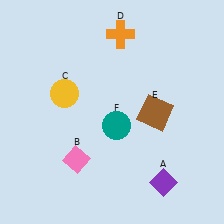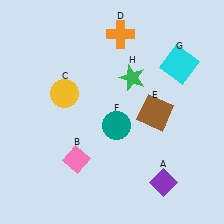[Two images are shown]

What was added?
A cyan square (G), a green star (H) were added in Image 2.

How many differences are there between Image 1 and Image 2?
There are 2 differences between the two images.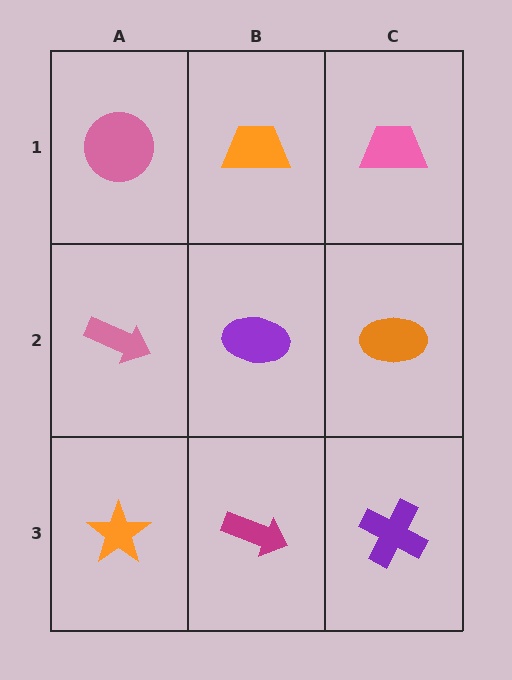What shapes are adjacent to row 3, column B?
A purple ellipse (row 2, column B), an orange star (row 3, column A), a purple cross (row 3, column C).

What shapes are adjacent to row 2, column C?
A pink trapezoid (row 1, column C), a purple cross (row 3, column C), a purple ellipse (row 2, column B).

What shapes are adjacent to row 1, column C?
An orange ellipse (row 2, column C), an orange trapezoid (row 1, column B).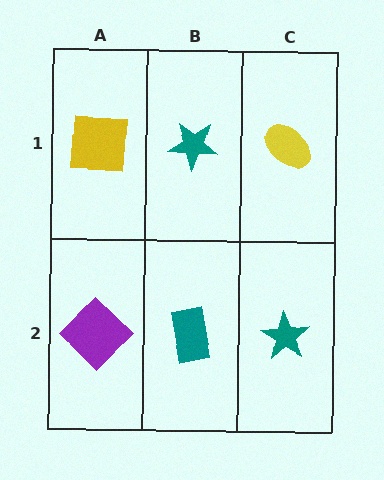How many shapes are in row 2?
3 shapes.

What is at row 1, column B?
A teal star.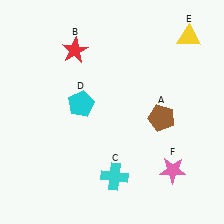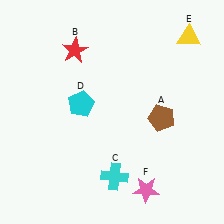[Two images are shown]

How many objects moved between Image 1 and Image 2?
1 object moved between the two images.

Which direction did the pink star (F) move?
The pink star (F) moved left.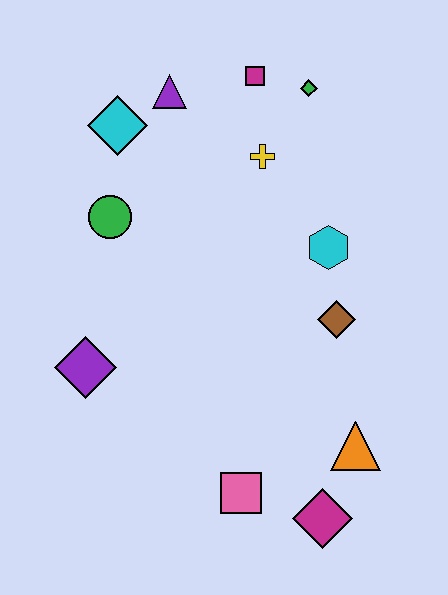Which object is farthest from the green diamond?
The magenta diamond is farthest from the green diamond.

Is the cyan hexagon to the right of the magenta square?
Yes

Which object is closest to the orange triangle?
The magenta diamond is closest to the orange triangle.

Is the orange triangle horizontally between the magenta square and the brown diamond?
No